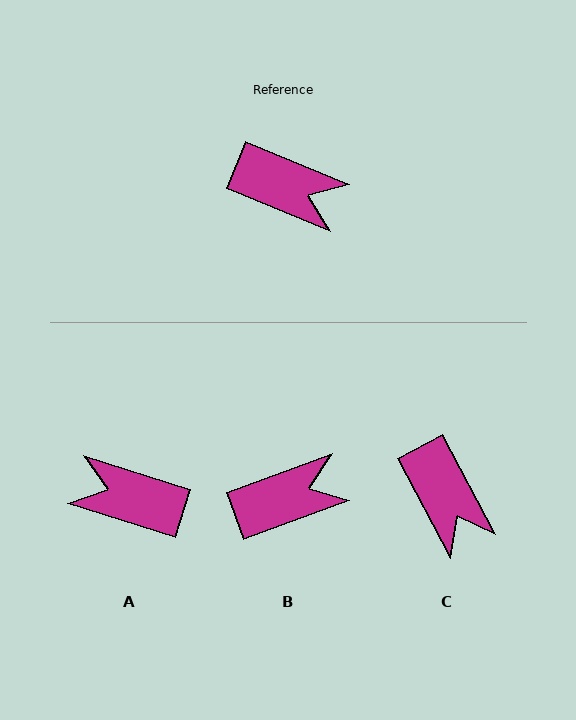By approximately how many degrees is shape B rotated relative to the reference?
Approximately 43 degrees counter-clockwise.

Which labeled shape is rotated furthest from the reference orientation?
A, about 175 degrees away.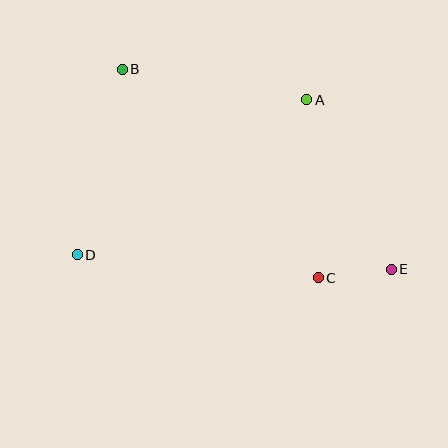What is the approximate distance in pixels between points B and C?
The distance between B and C is approximately 286 pixels.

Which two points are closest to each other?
Points C and E are closest to each other.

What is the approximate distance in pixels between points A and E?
The distance between A and E is approximately 189 pixels.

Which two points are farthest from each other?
Points B and E are farthest from each other.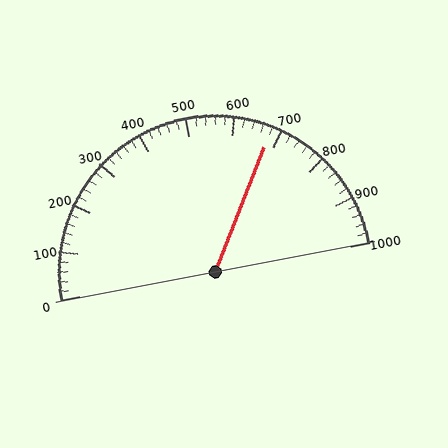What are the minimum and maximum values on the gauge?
The gauge ranges from 0 to 1000.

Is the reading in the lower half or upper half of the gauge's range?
The reading is in the upper half of the range (0 to 1000).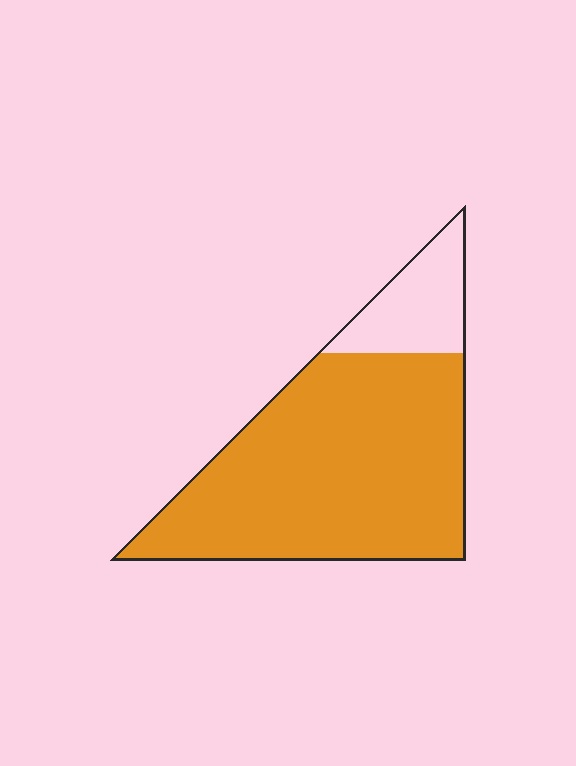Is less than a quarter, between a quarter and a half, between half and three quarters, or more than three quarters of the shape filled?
More than three quarters.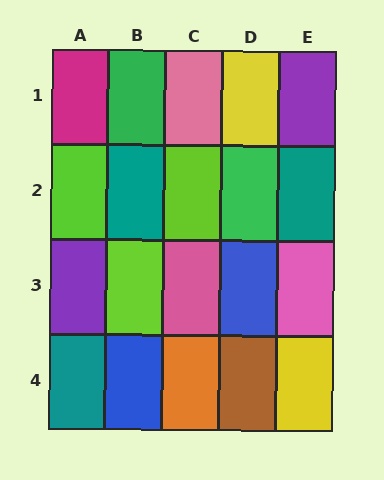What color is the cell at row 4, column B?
Blue.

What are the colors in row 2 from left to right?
Lime, teal, lime, green, teal.